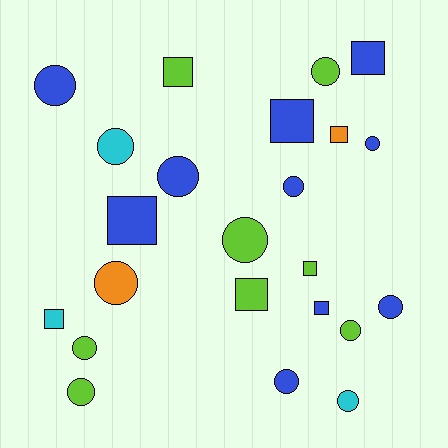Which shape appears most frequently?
Circle, with 14 objects.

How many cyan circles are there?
There are 2 cyan circles.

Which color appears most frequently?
Blue, with 10 objects.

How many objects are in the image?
There are 23 objects.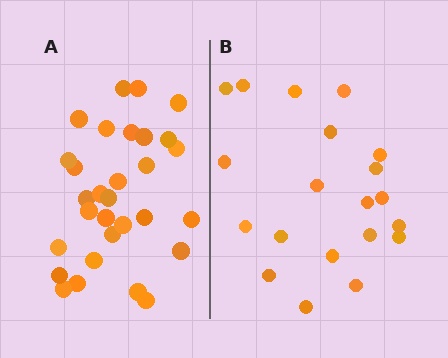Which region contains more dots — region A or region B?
Region A (the left region) has more dots.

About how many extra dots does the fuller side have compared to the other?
Region A has roughly 10 or so more dots than region B.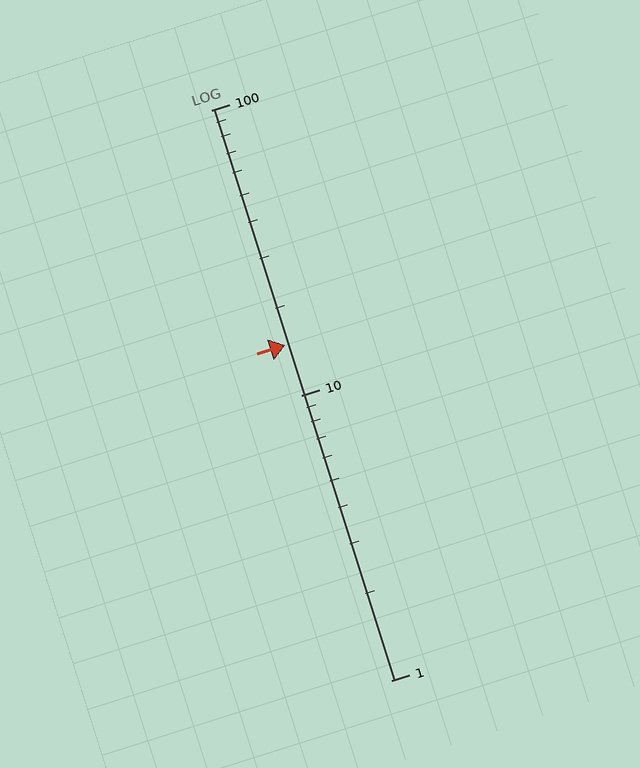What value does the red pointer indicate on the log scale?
The pointer indicates approximately 15.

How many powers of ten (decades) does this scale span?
The scale spans 2 decades, from 1 to 100.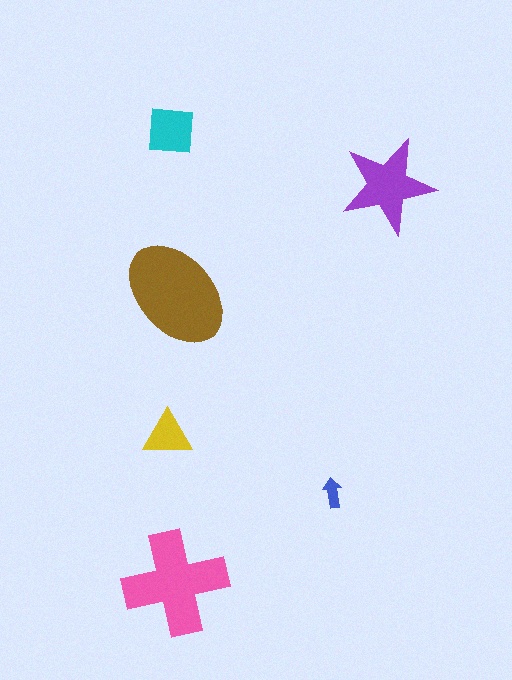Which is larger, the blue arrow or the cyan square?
The cyan square.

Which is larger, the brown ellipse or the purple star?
The brown ellipse.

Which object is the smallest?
The blue arrow.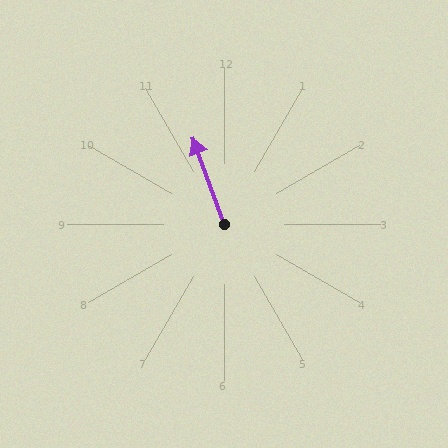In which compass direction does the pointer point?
North.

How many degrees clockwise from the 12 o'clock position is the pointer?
Approximately 340 degrees.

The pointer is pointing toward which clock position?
Roughly 11 o'clock.